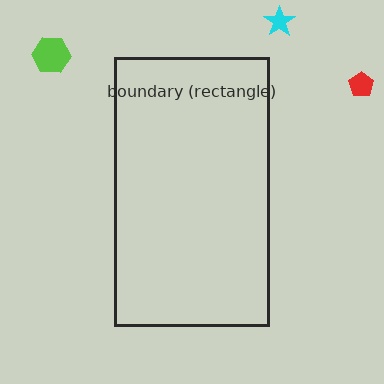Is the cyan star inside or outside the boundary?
Outside.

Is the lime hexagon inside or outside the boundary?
Outside.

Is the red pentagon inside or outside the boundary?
Outside.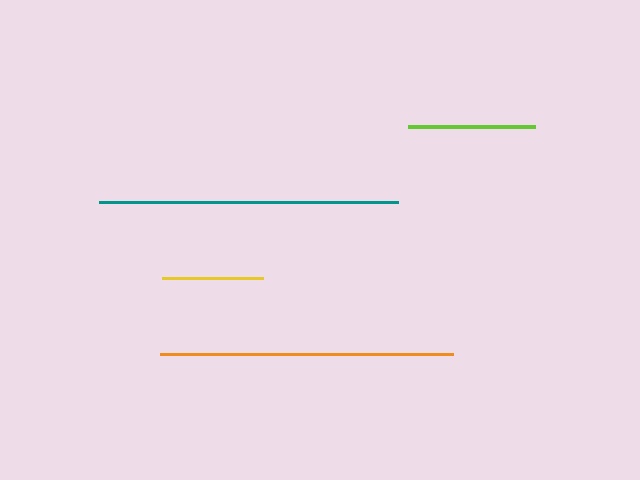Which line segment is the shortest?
The yellow line is the shortest at approximately 101 pixels.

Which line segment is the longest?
The teal line is the longest at approximately 299 pixels.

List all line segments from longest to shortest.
From longest to shortest: teal, orange, lime, yellow.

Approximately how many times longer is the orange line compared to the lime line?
The orange line is approximately 2.3 times the length of the lime line.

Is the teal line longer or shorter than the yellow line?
The teal line is longer than the yellow line.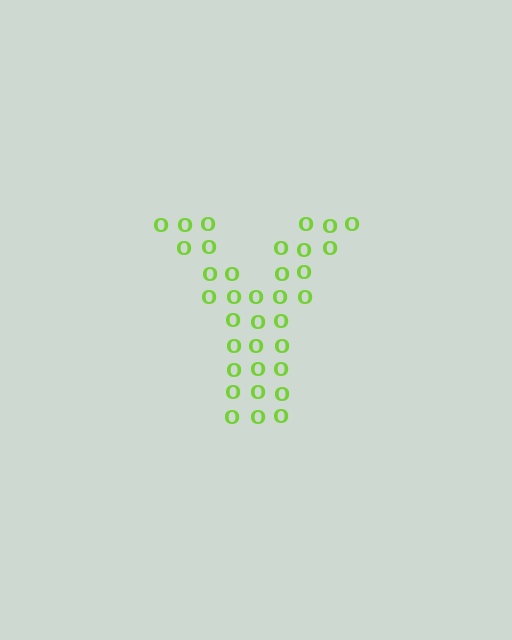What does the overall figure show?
The overall figure shows the letter Y.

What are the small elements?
The small elements are letter O's.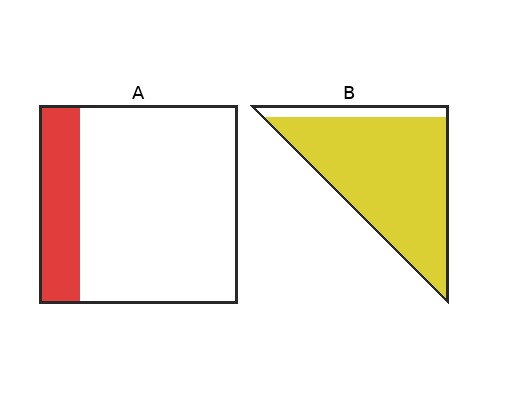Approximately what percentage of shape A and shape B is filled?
A is approximately 20% and B is approximately 90%.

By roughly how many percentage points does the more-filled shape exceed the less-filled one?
By roughly 70 percentage points (B over A).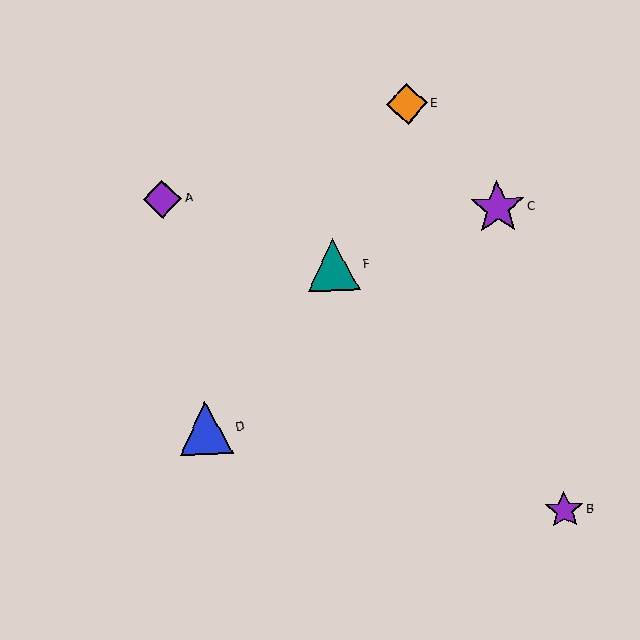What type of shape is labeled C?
Shape C is a purple star.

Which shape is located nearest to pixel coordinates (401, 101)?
The orange diamond (labeled E) at (407, 104) is nearest to that location.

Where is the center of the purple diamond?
The center of the purple diamond is at (163, 199).